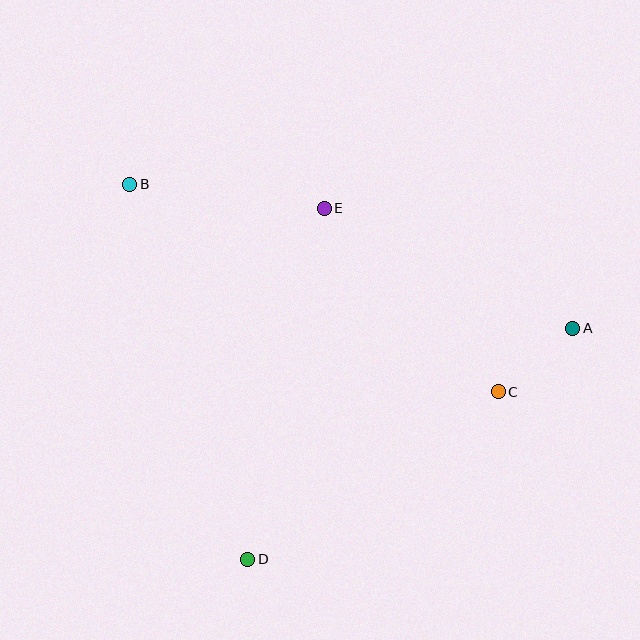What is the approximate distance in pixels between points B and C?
The distance between B and C is approximately 423 pixels.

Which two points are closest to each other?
Points A and C are closest to each other.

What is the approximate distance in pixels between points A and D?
The distance between A and D is approximately 399 pixels.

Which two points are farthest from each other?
Points A and B are farthest from each other.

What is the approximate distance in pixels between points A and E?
The distance between A and E is approximately 276 pixels.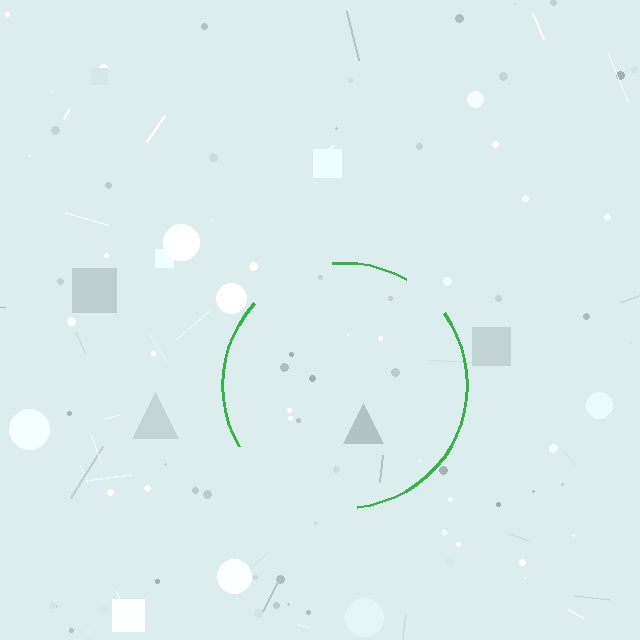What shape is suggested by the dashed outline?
The dashed outline suggests a circle.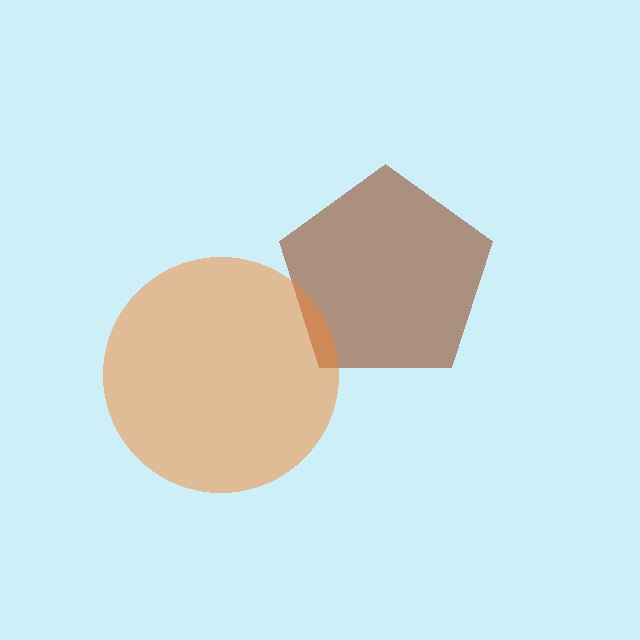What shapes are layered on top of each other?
The layered shapes are: a brown pentagon, an orange circle.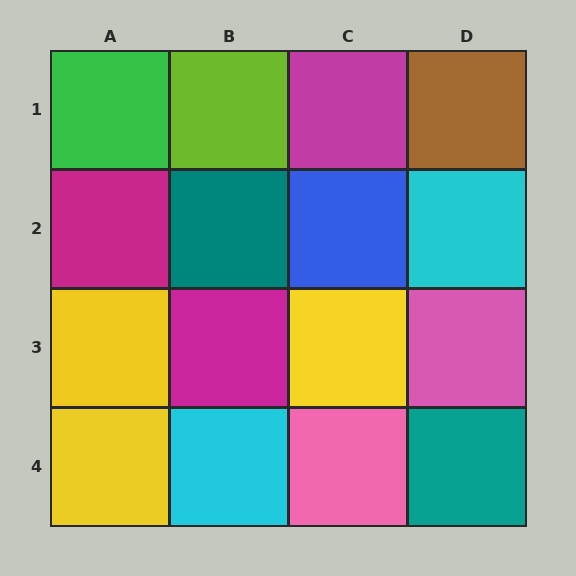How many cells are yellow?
3 cells are yellow.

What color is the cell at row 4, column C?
Pink.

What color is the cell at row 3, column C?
Yellow.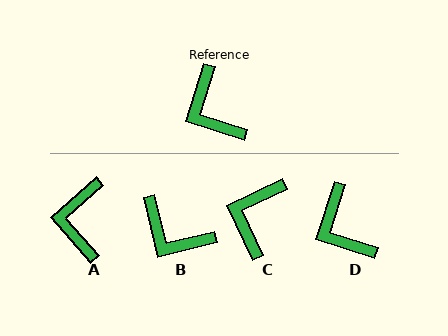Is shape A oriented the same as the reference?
No, it is off by about 31 degrees.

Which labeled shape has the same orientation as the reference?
D.